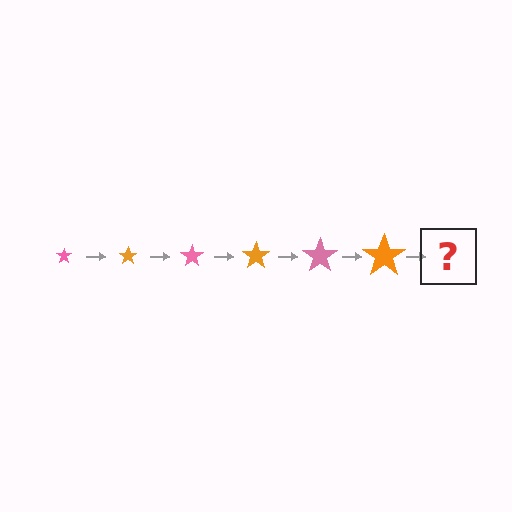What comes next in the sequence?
The next element should be a pink star, larger than the previous one.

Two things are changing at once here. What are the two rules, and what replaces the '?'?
The two rules are that the star grows larger each step and the color cycles through pink and orange. The '?' should be a pink star, larger than the previous one.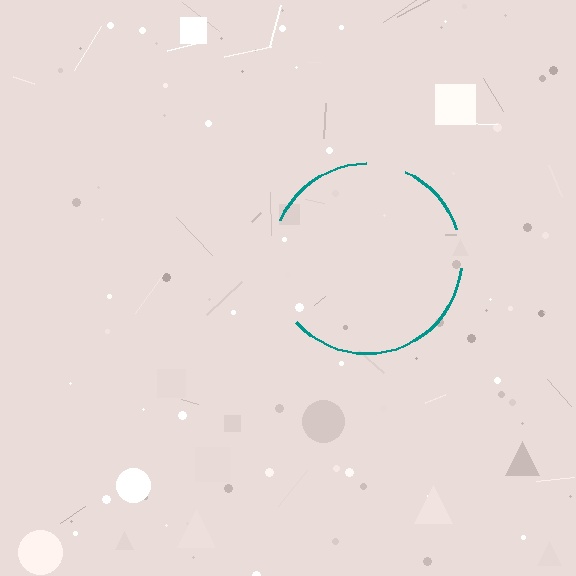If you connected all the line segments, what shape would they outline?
They would outline a circle.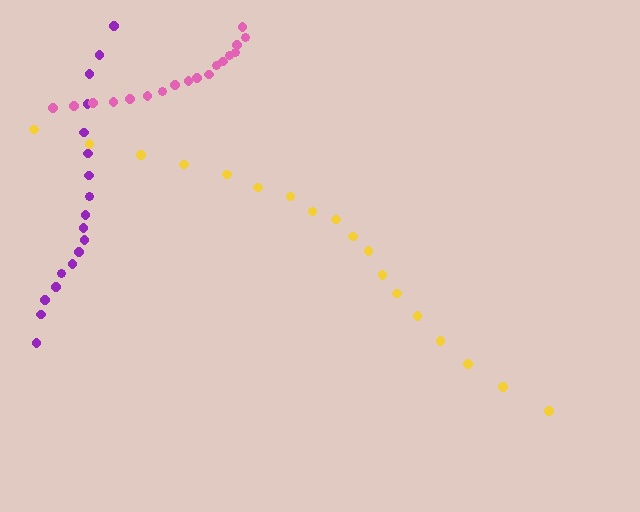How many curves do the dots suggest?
There are 3 distinct paths.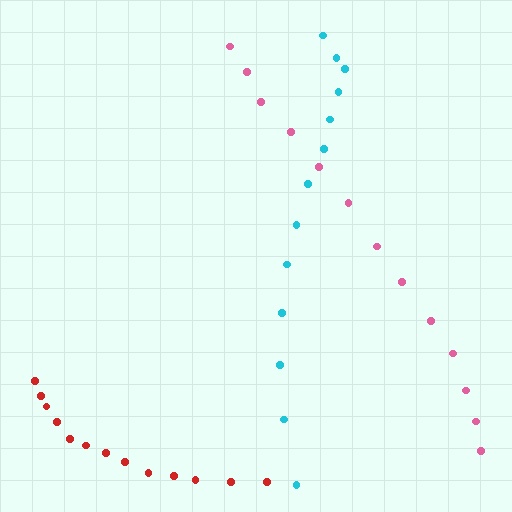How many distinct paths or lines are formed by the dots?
There are 3 distinct paths.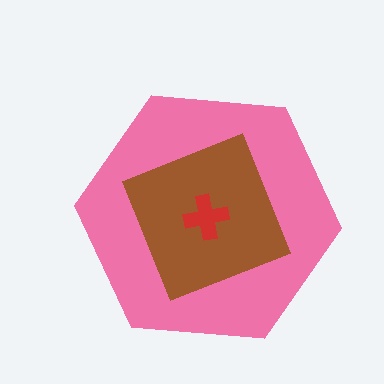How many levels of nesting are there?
3.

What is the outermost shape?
The pink hexagon.